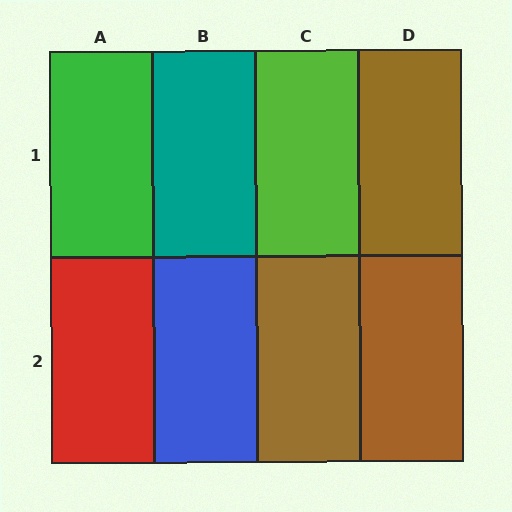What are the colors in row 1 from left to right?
Green, teal, lime, brown.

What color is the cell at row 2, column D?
Brown.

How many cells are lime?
1 cell is lime.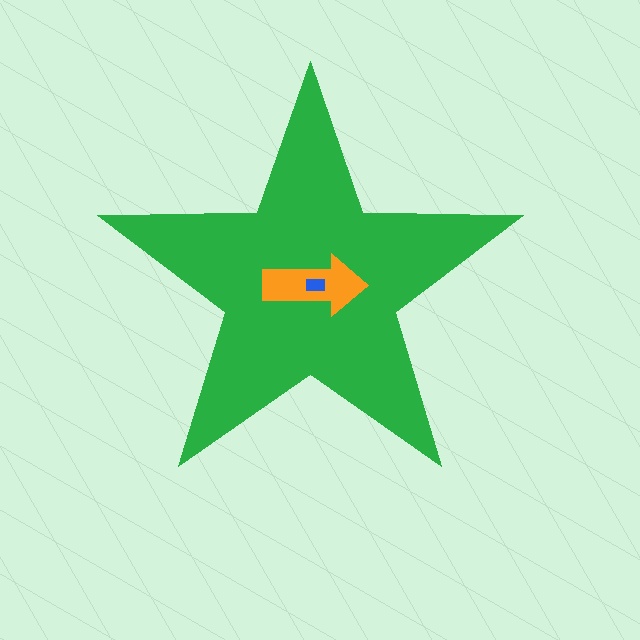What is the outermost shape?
The green star.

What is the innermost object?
The blue rectangle.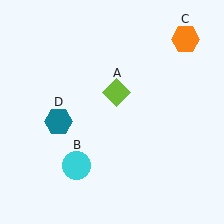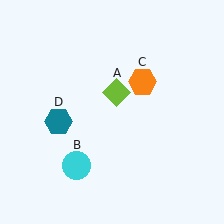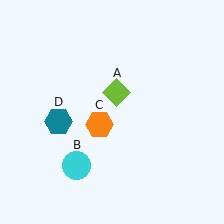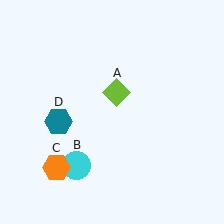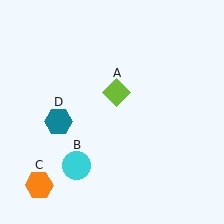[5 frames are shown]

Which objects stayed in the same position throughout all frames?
Lime diamond (object A) and cyan circle (object B) and teal hexagon (object D) remained stationary.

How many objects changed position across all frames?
1 object changed position: orange hexagon (object C).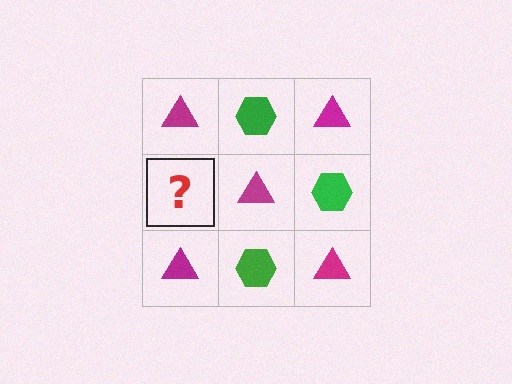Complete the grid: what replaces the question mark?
The question mark should be replaced with a green hexagon.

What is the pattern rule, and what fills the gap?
The rule is that it alternates magenta triangle and green hexagon in a checkerboard pattern. The gap should be filled with a green hexagon.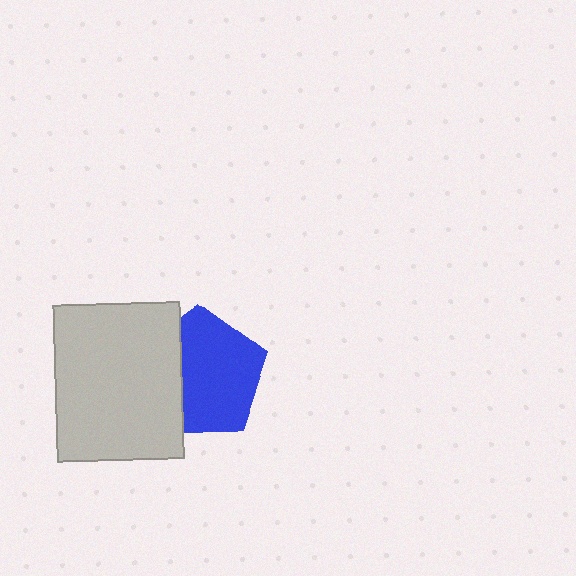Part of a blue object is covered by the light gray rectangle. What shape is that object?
It is a pentagon.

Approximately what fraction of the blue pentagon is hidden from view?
Roughly 31% of the blue pentagon is hidden behind the light gray rectangle.